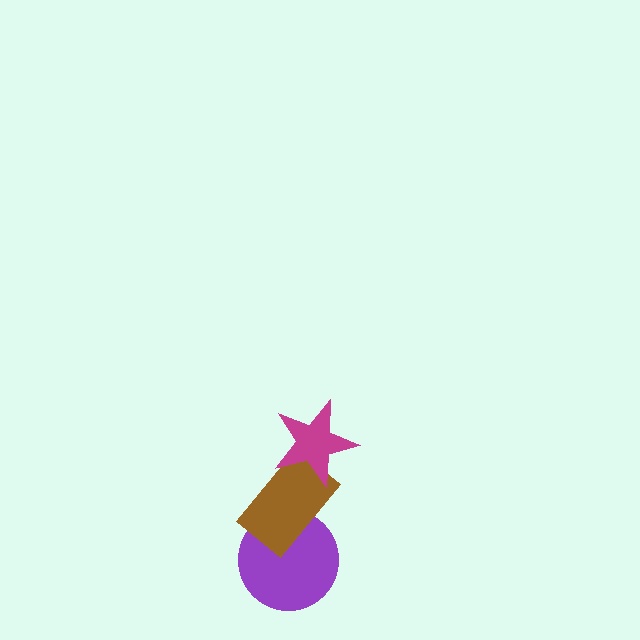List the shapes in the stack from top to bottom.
From top to bottom: the magenta star, the brown rectangle, the purple circle.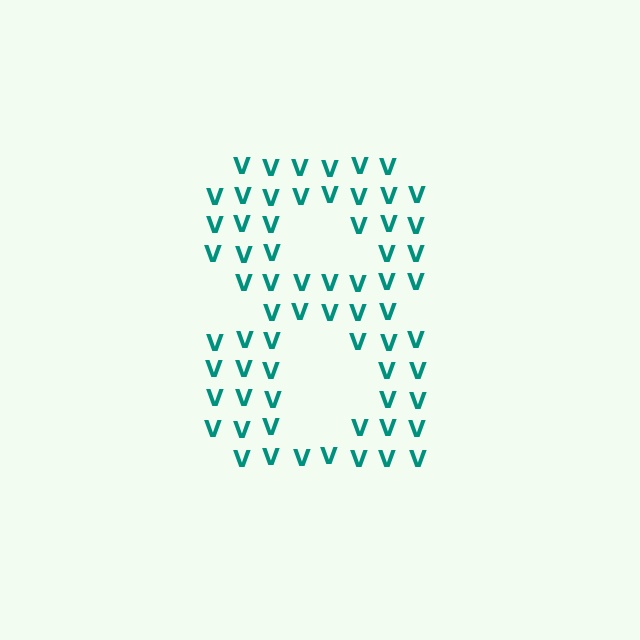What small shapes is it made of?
It is made of small letter V's.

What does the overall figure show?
The overall figure shows the digit 8.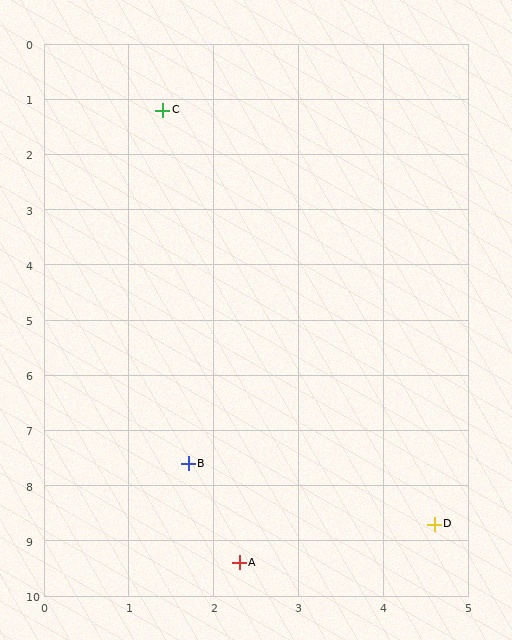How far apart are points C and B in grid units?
Points C and B are about 6.4 grid units apart.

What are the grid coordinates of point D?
Point D is at approximately (4.6, 8.7).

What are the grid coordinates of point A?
Point A is at approximately (2.3, 9.4).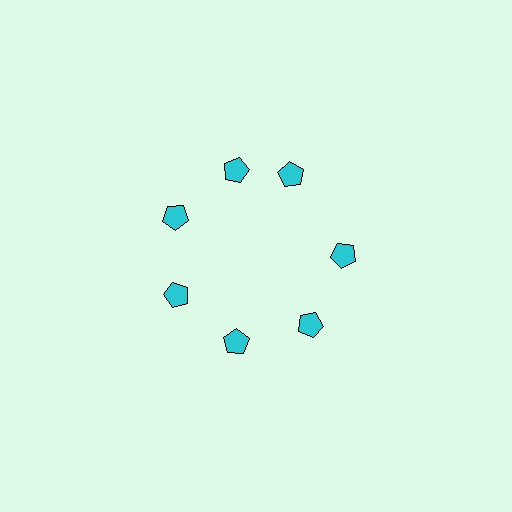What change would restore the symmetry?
The symmetry would be restored by rotating it back into even spacing with its neighbors so that all 7 pentagons sit at equal angles and equal distance from the center.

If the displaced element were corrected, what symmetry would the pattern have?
It would have 7-fold rotational symmetry — the pattern would map onto itself every 51 degrees.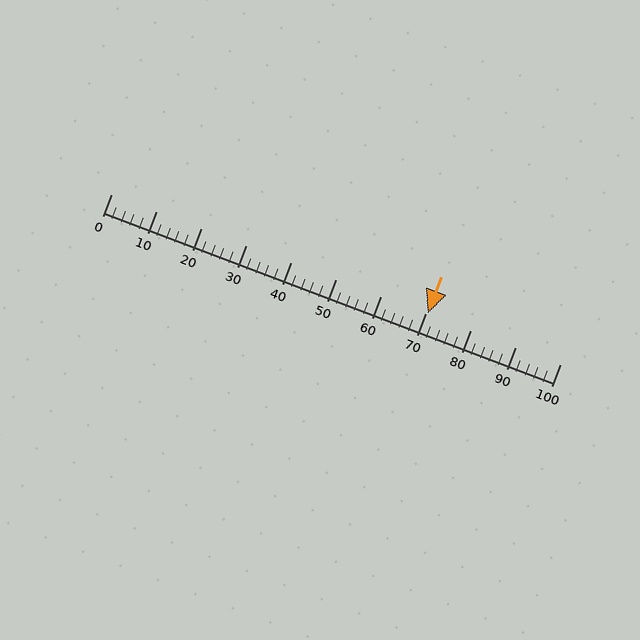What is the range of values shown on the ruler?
The ruler shows values from 0 to 100.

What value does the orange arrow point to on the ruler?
The orange arrow points to approximately 71.